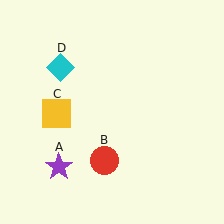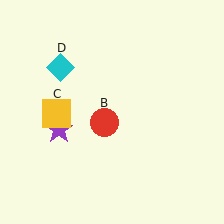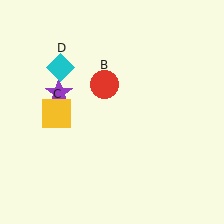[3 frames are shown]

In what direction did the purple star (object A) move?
The purple star (object A) moved up.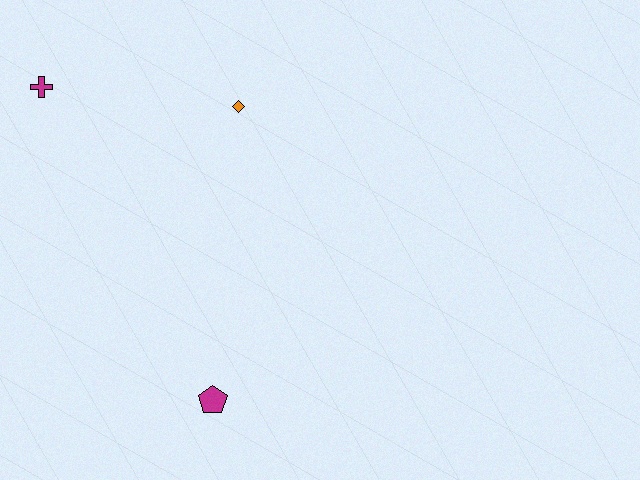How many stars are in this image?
There are no stars.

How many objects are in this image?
There are 3 objects.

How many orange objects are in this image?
There is 1 orange object.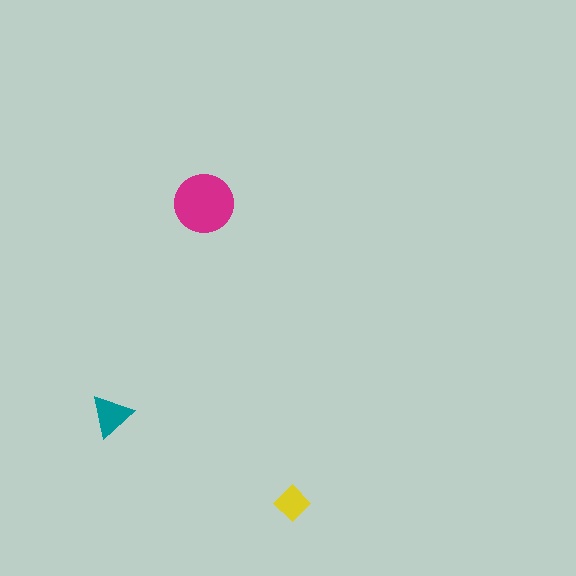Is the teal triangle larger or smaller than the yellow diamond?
Larger.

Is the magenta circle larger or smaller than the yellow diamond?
Larger.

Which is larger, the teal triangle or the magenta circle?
The magenta circle.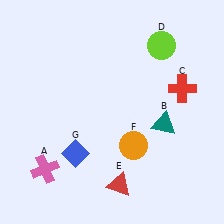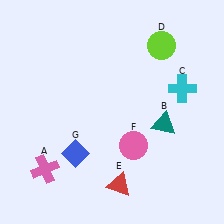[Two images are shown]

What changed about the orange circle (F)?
In Image 1, F is orange. In Image 2, it changed to pink.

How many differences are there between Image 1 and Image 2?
There are 2 differences between the two images.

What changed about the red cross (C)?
In Image 1, C is red. In Image 2, it changed to cyan.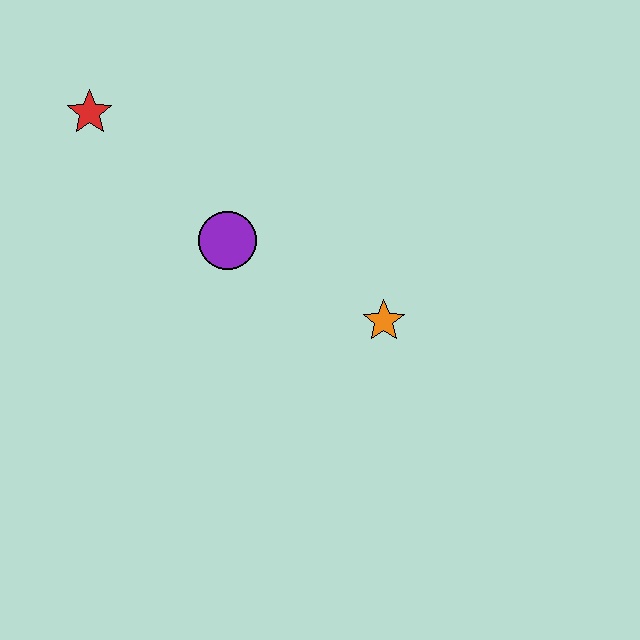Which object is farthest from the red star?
The orange star is farthest from the red star.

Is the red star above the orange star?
Yes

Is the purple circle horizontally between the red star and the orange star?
Yes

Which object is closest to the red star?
The purple circle is closest to the red star.